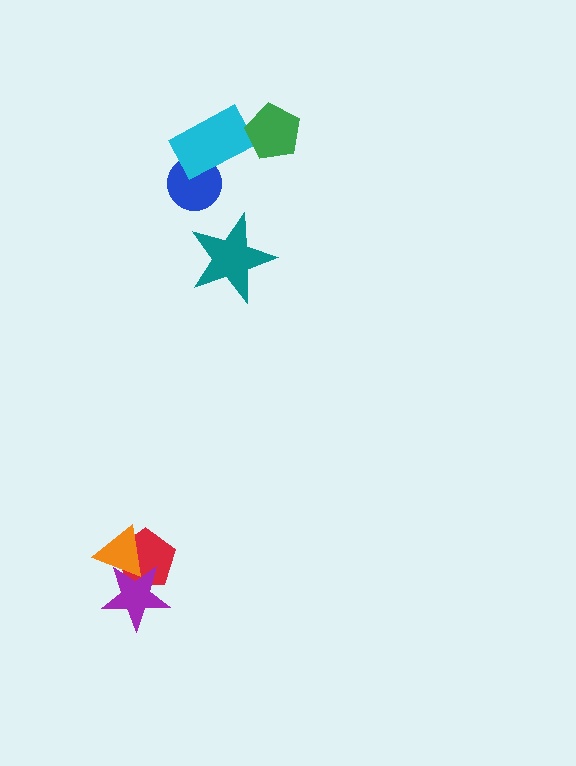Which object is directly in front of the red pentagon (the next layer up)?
The purple star is directly in front of the red pentagon.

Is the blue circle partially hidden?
Yes, it is partially covered by another shape.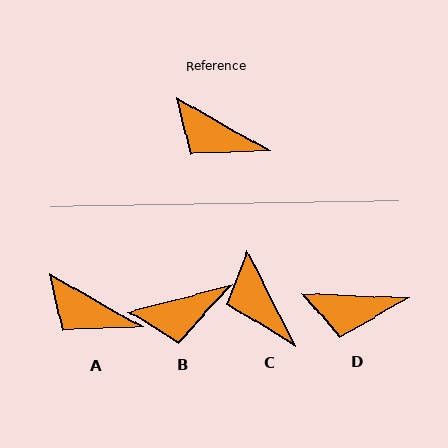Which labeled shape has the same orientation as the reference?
A.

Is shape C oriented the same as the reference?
No, it is off by about 34 degrees.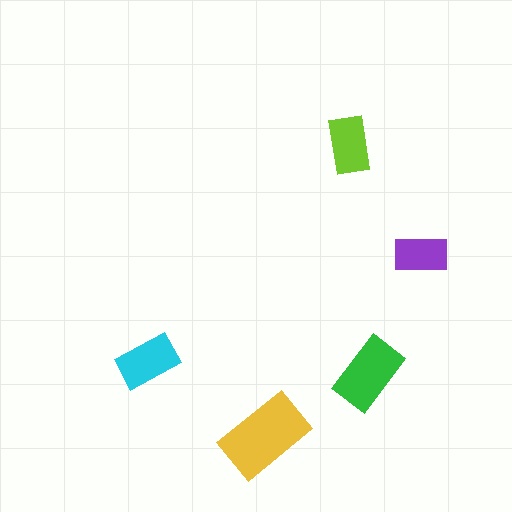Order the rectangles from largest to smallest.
the yellow one, the green one, the cyan one, the lime one, the purple one.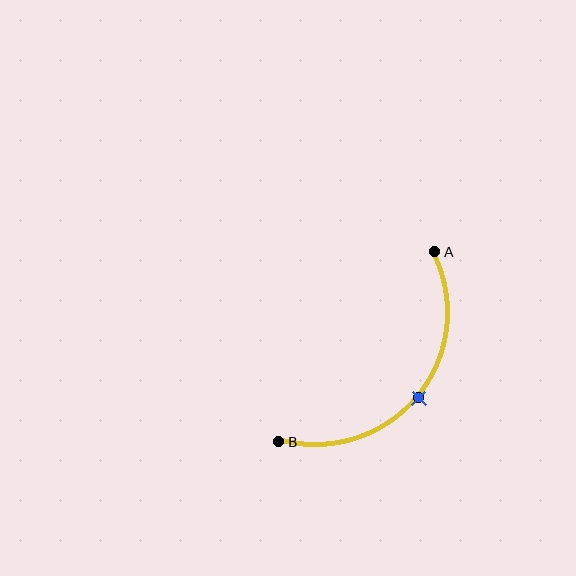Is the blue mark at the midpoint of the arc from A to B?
Yes. The blue mark lies on the arc at equal arc-length from both A and B — it is the arc midpoint.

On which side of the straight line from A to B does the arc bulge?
The arc bulges below and to the right of the straight line connecting A and B.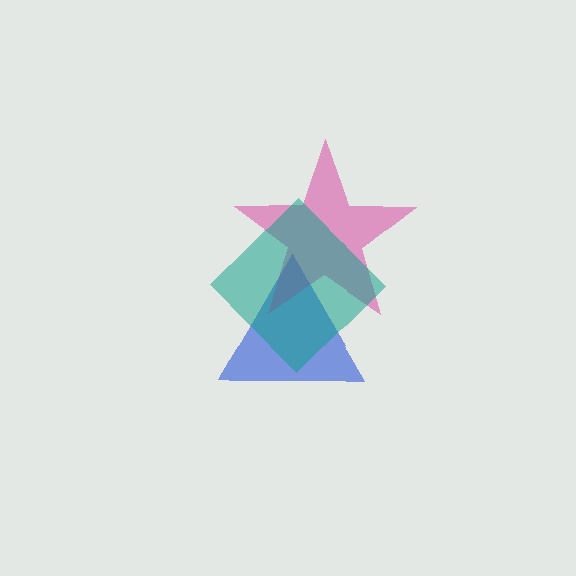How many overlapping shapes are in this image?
There are 3 overlapping shapes in the image.